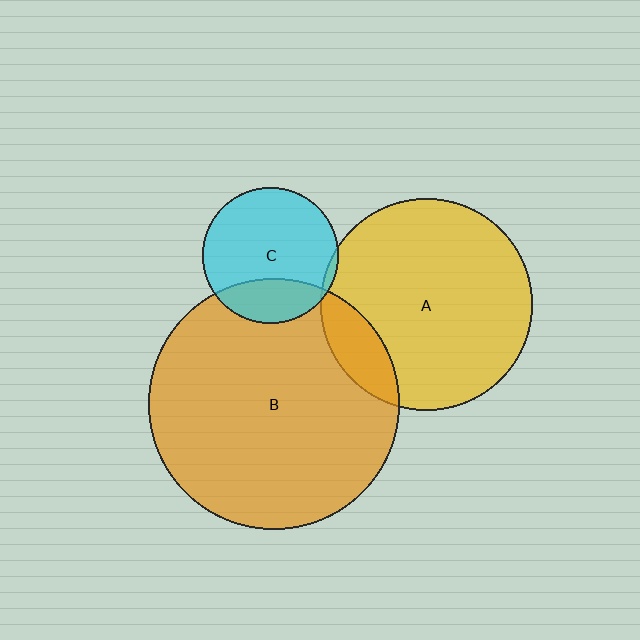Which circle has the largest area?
Circle B (orange).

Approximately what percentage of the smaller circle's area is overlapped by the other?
Approximately 15%.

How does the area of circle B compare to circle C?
Approximately 3.4 times.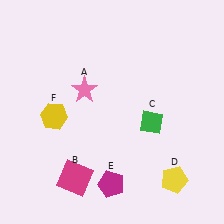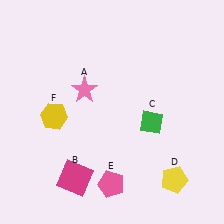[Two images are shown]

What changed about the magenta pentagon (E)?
In Image 1, E is magenta. In Image 2, it changed to pink.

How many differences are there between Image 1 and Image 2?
There is 1 difference between the two images.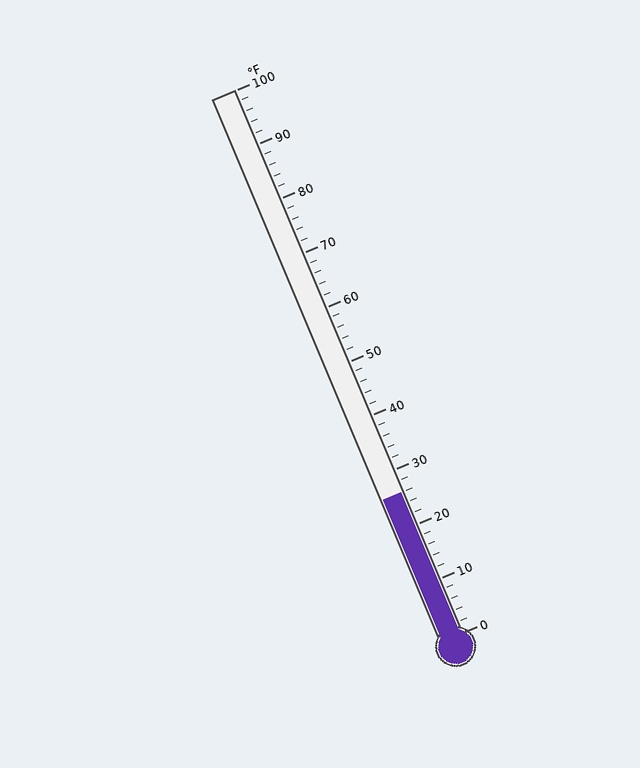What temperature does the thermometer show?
The thermometer shows approximately 26°F.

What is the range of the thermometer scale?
The thermometer scale ranges from 0°F to 100°F.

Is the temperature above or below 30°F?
The temperature is below 30°F.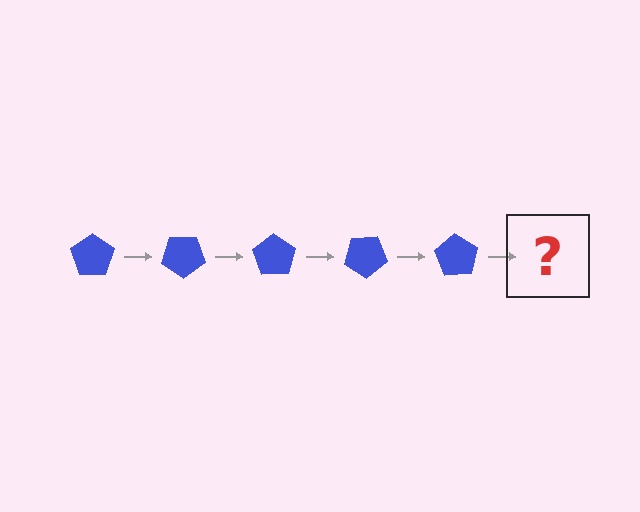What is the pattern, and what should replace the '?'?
The pattern is that the pentagon rotates 35 degrees each step. The '?' should be a blue pentagon rotated 175 degrees.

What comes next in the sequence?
The next element should be a blue pentagon rotated 175 degrees.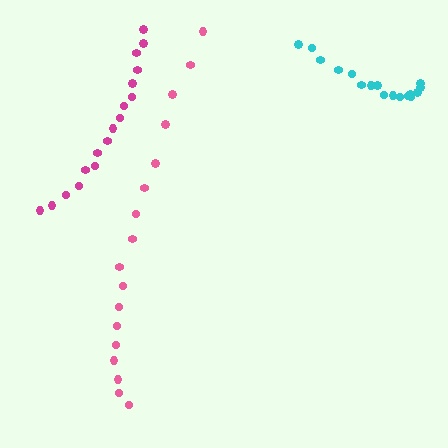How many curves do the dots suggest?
There are 3 distinct paths.